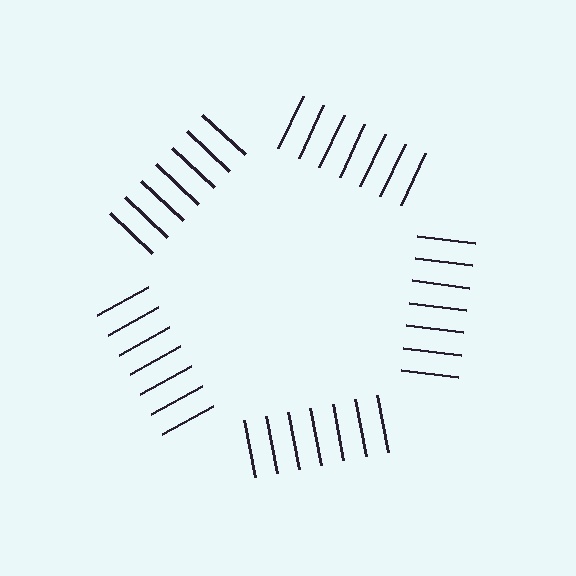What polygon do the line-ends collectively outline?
An illusory pentagon — the line segments terminate on its edges but no continuous stroke is drawn.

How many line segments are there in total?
35 — 7 along each of the 5 edges.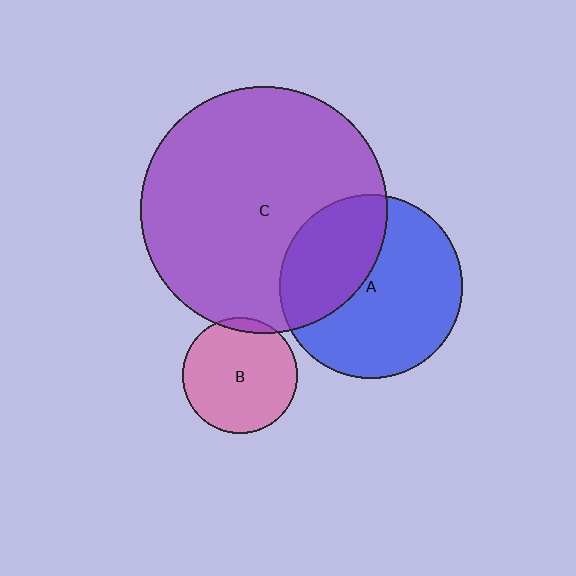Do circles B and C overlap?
Yes.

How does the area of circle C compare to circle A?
Approximately 1.8 times.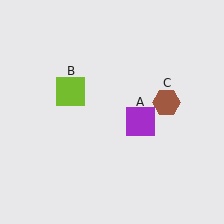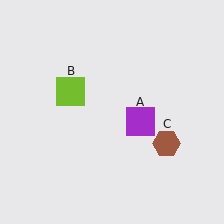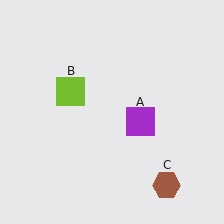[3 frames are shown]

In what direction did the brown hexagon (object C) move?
The brown hexagon (object C) moved down.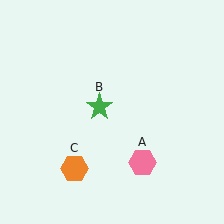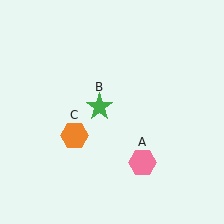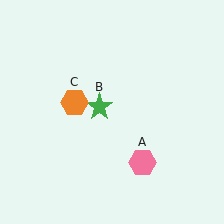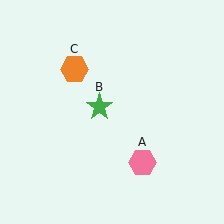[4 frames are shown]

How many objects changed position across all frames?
1 object changed position: orange hexagon (object C).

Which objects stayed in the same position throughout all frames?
Pink hexagon (object A) and green star (object B) remained stationary.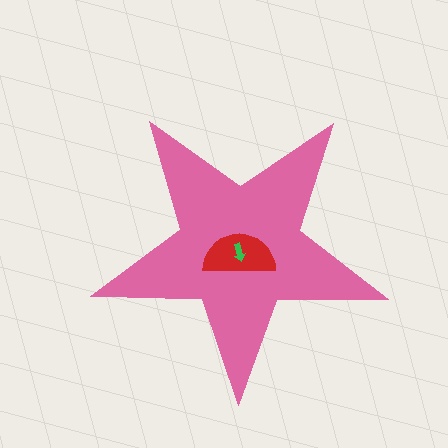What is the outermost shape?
The pink star.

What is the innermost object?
The green arrow.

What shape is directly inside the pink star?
The red semicircle.